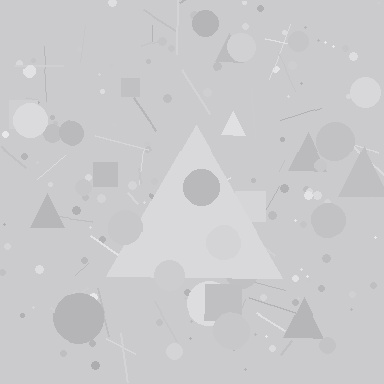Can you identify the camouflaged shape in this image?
The camouflaged shape is a triangle.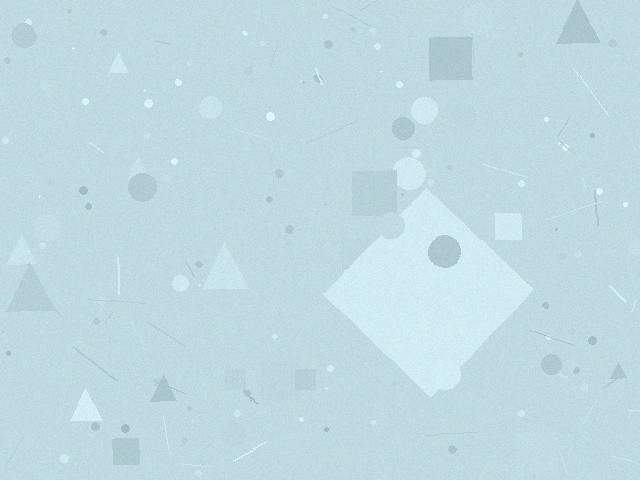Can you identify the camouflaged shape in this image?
The camouflaged shape is a diamond.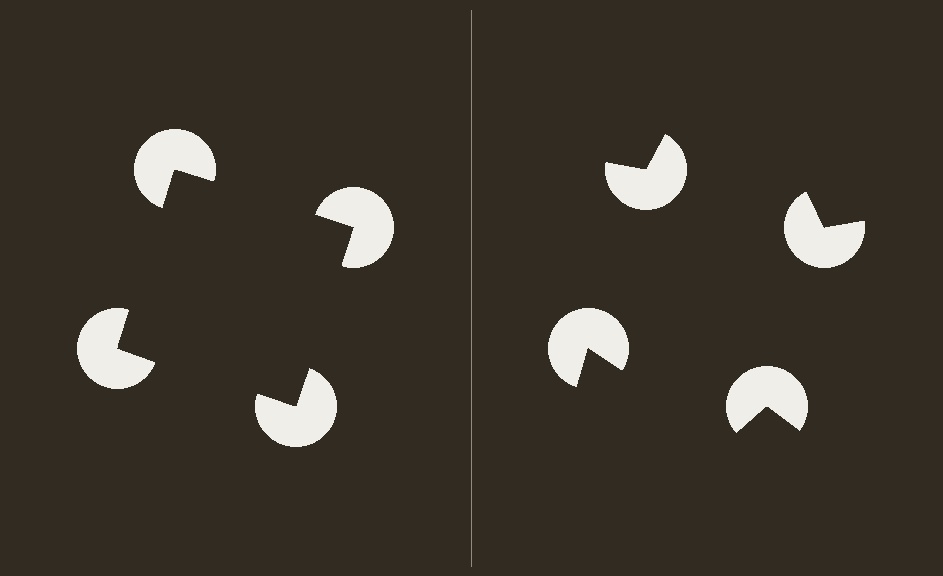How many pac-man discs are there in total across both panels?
8 — 4 on each side.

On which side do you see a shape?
An illusory square appears on the left side. On the right side the wedge cuts are rotated, so no coherent shape forms.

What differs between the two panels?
The pac-man discs are positioned identically on both sides; only the wedge orientations differ. On the left they align to a square; on the right they are misaligned.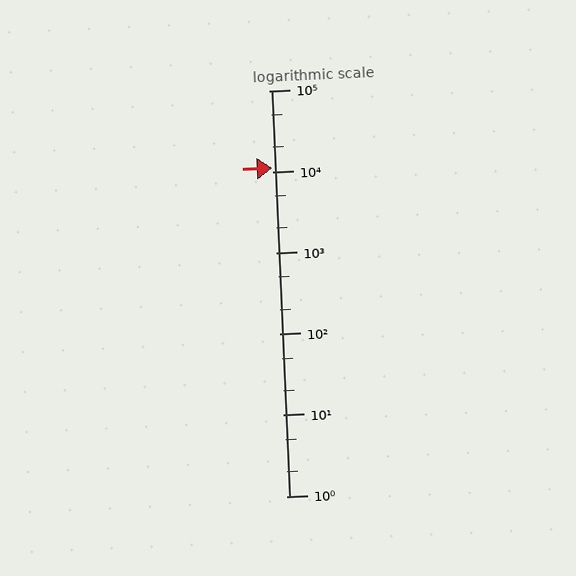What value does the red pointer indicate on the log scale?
The pointer indicates approximately 11000.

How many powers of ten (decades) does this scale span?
The scale spans 5 decades, from 1 to 100000.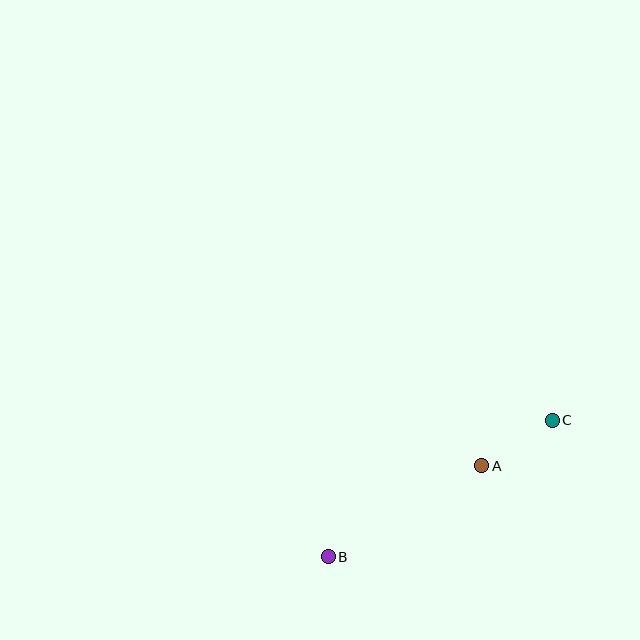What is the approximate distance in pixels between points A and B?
The distance between A and B is approximately 178 pixels.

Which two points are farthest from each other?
Points B and C are farthest from each other.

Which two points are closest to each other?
Points A and C are closest to each other.